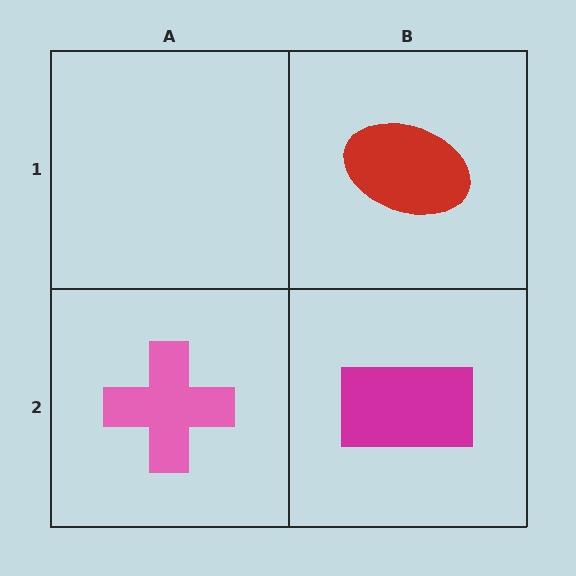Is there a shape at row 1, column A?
No, that cell is empty.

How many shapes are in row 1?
1 shape.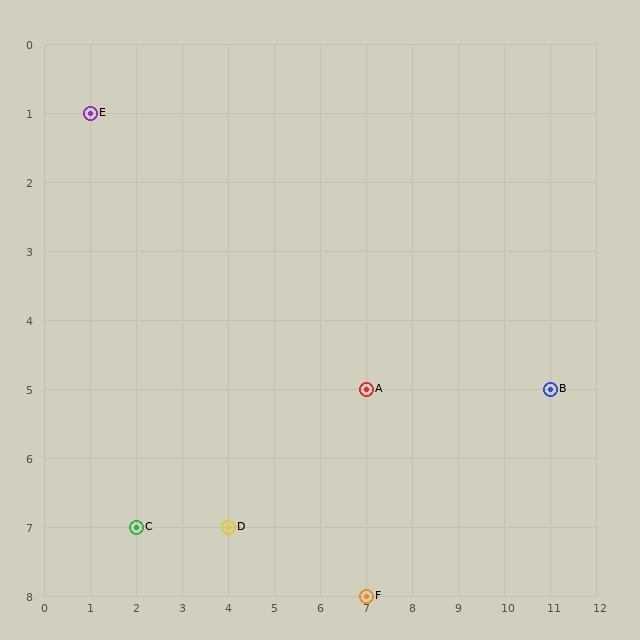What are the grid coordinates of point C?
Point C is at grid coordinates (2, 7).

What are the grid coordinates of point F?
Point F is at grid coordinates (7, 8).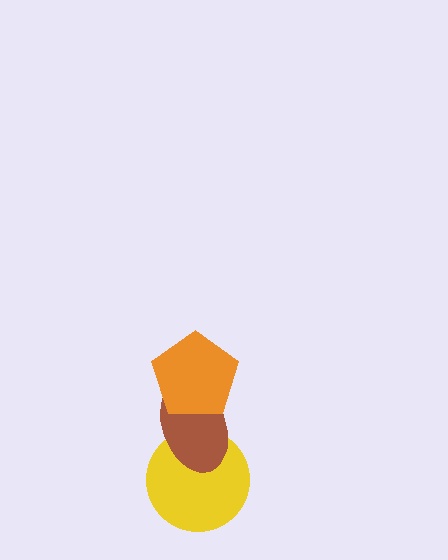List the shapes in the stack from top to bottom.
From top to bottom: the orange pentagon, the brown ellipse, the yellow circle.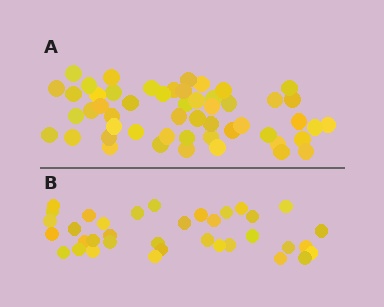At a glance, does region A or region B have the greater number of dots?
Region A (the top region) has more dots.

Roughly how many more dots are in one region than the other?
Region A has approximately 15 more dots than region B.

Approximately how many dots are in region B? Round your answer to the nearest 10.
About 40 dots. (The exact count is 36, which rounds to 40.)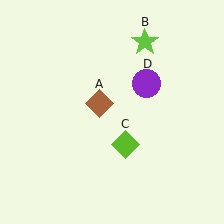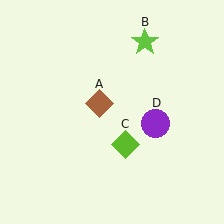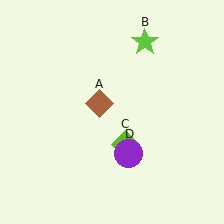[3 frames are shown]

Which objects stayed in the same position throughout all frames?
Brown diamond (object A) and lime star (object B) and lime diamond (object C) remained stationary.